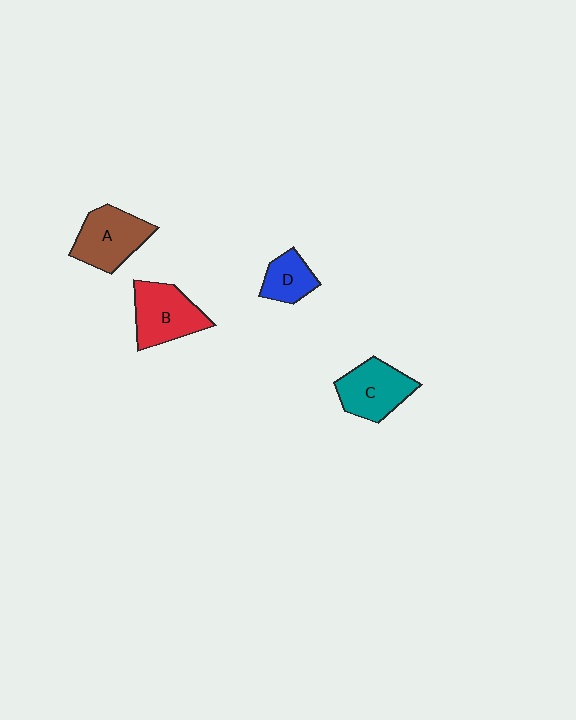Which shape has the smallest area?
Shape D (blue).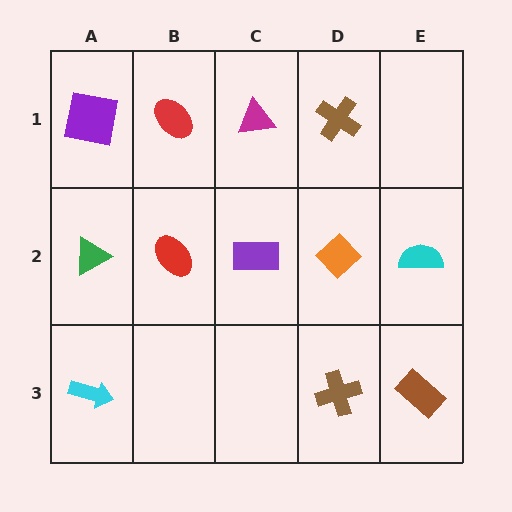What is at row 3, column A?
A cyan arrow.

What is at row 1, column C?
A magenta triangle.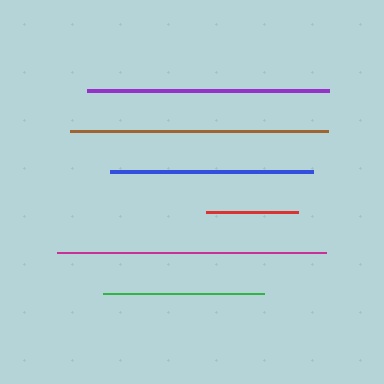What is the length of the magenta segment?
The magenta segment is approximately 269 pixels long.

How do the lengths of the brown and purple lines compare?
The brown and purple lines are approximately the same length.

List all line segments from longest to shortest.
From longest to shortest: magenta, brown, purple, blue, green, red.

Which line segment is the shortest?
The red line is the shortest at approximately 93 pixels.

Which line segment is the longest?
The magenta line is the longest at approximately 269 pixels.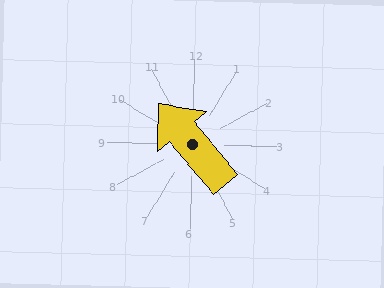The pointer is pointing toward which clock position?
Roughly 11 o'clock.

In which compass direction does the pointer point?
Northwest.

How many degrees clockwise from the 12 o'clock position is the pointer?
Approximately 319 degrees.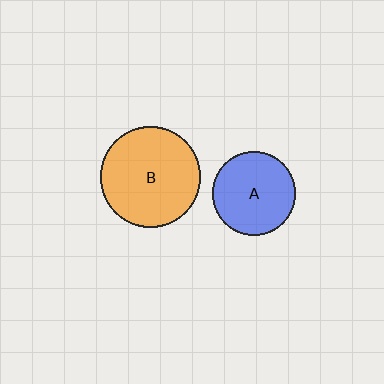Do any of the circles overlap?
No, none of the circles overlap.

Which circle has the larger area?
Circle B (orange).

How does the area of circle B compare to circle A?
Approximately 1.5 times.